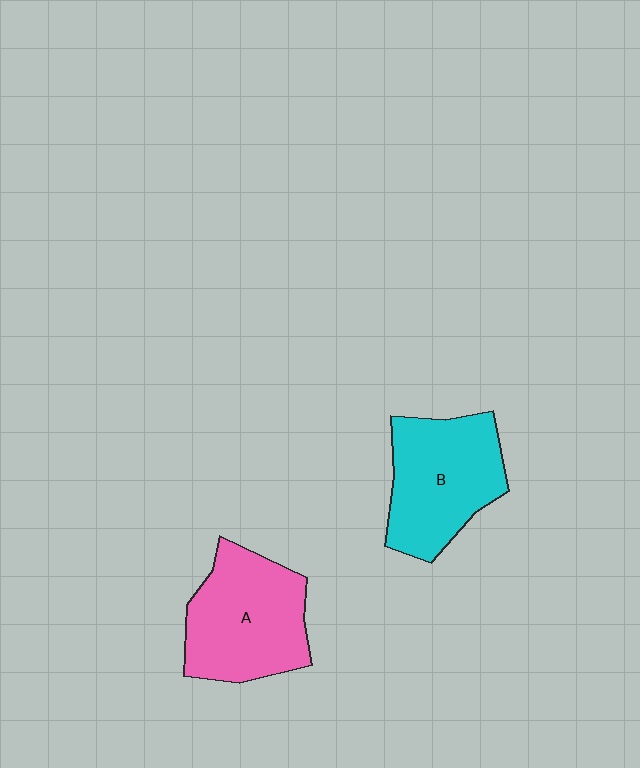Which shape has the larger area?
Shape A (pink).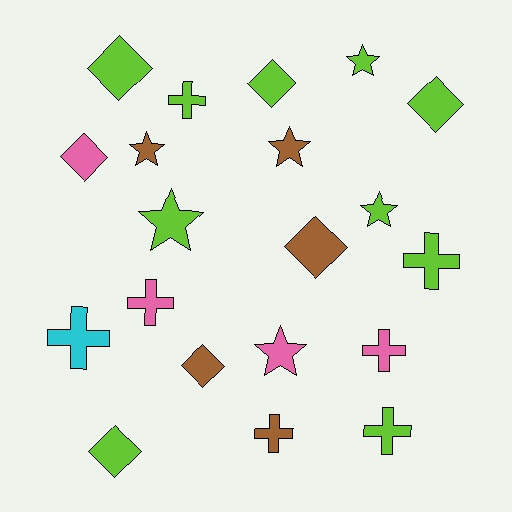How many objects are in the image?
There are 20 objects.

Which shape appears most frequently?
Cross, with 7 objects.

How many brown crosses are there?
There is 1 brown cross.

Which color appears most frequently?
Lime, with 10 objects.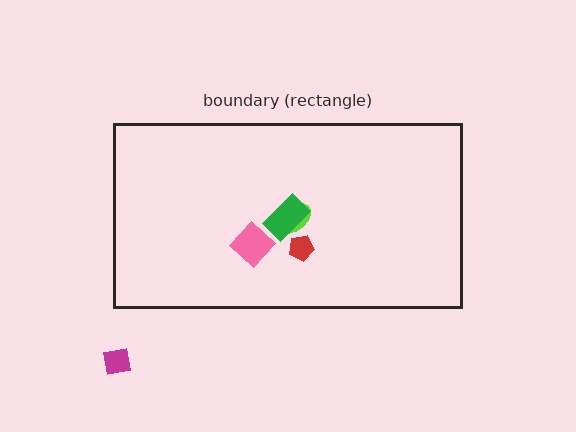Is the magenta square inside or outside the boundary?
Outside.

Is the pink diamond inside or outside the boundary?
Inside.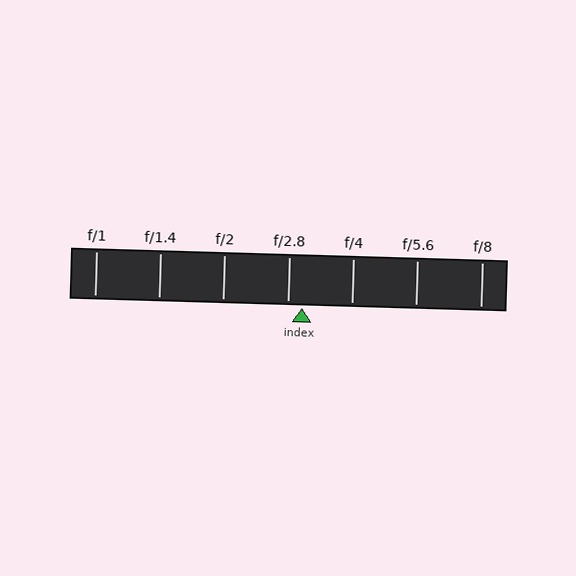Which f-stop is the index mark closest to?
The index mark is closest to f/2.8.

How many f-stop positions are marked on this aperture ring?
There are 7 f-stop positions marked.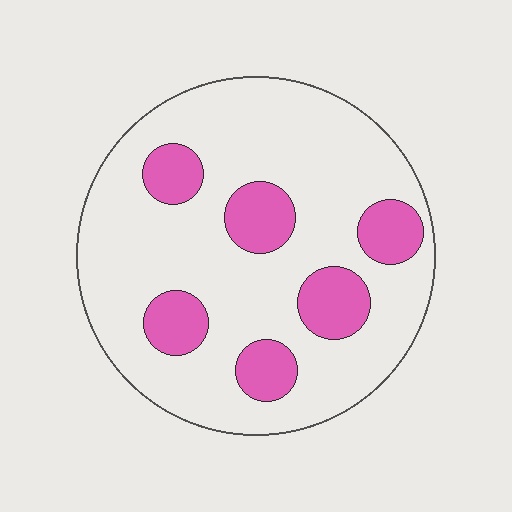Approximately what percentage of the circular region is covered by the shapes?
Approximately 20%.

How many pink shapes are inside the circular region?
6.